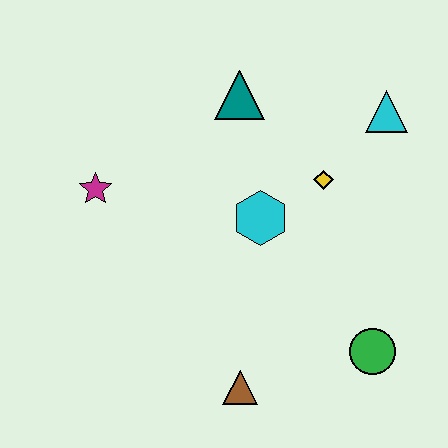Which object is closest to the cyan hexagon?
The yellow diamond is closest to the cyan hexagon.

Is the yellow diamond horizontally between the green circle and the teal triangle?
Yes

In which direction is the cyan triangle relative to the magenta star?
The cyan triangle is to the right of the magenta star.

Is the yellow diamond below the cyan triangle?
Yes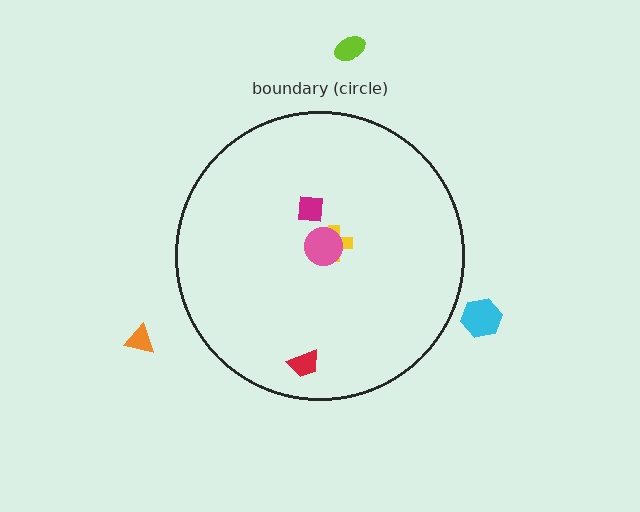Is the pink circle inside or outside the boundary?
Inside.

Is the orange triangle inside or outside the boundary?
Outside.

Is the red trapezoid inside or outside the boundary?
Inside.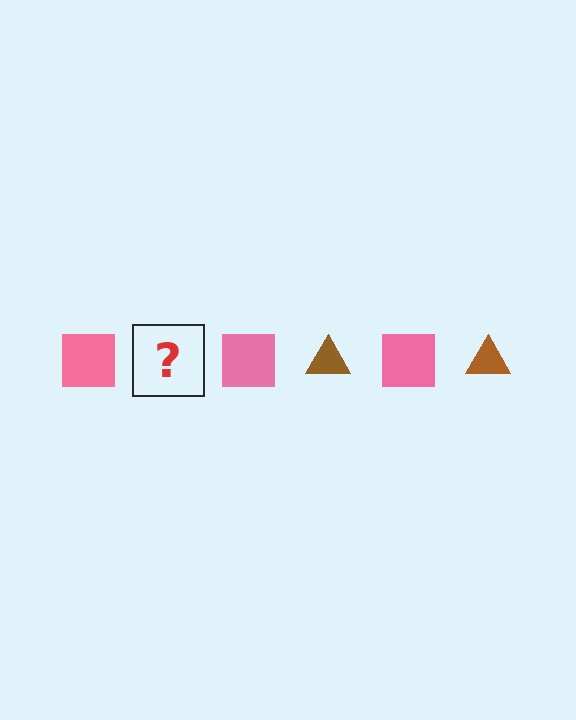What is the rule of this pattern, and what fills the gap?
The rule is that the pattern alternates between pink square and brown triangle. The gap should be filled with a brown triangle.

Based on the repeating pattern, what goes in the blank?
The blank should be a brown triangle.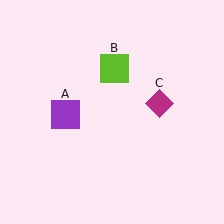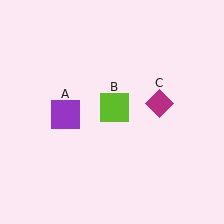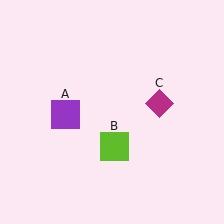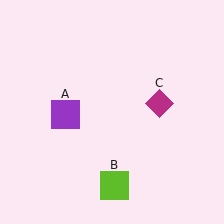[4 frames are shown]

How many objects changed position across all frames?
1 object changed position: lime square (object B).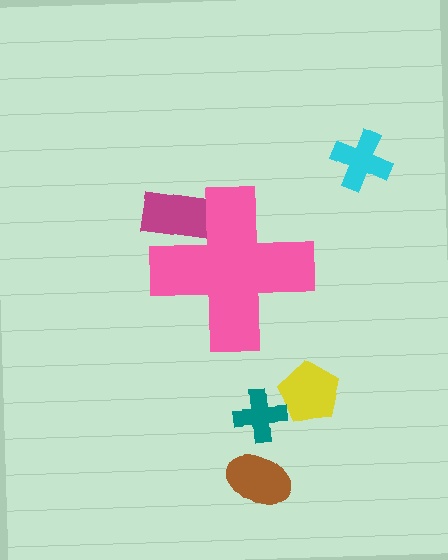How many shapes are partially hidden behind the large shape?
1 shape is partially hidden.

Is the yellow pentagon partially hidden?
No, the yellow pentagon is fully visible.